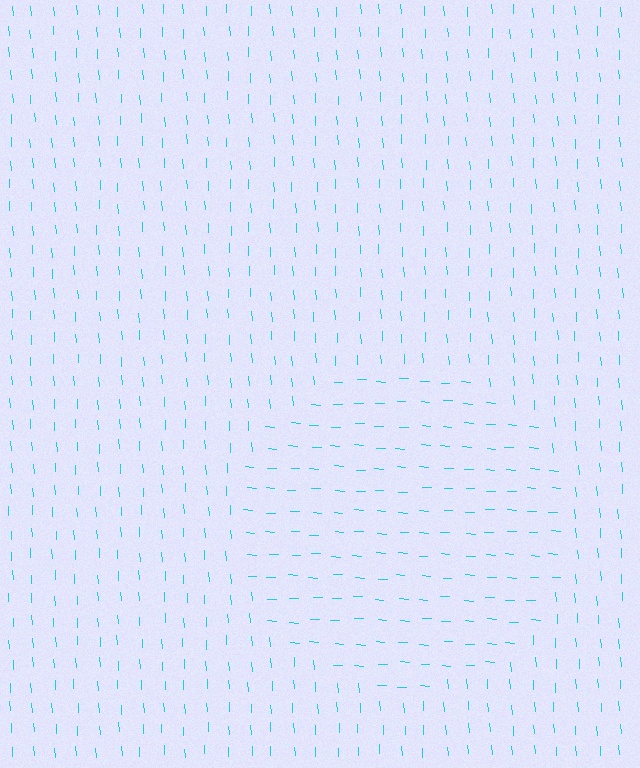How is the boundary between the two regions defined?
The boundary is defined purely by a change in line orientation (approximately 83 degrees difference). All lines are the same color and thickness.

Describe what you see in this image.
The image is filled with small cyan line segments. A circle region in the image has lines oriented differently from the surrounding lines, creating a visible texture boundary.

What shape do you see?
I see a circle.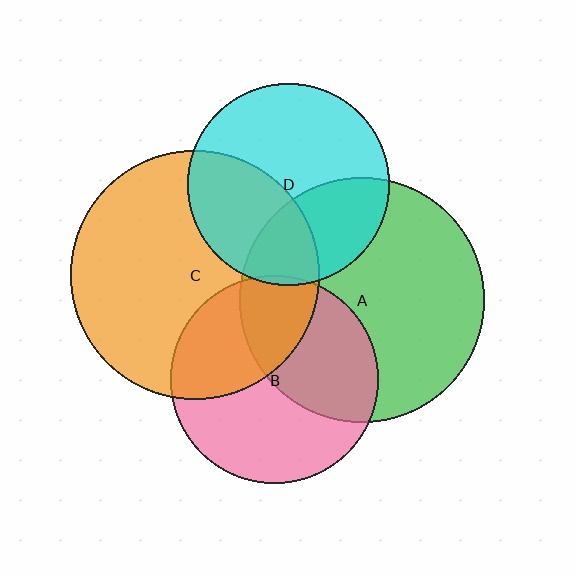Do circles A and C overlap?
Yes.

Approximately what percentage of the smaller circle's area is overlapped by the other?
Approximately 20%.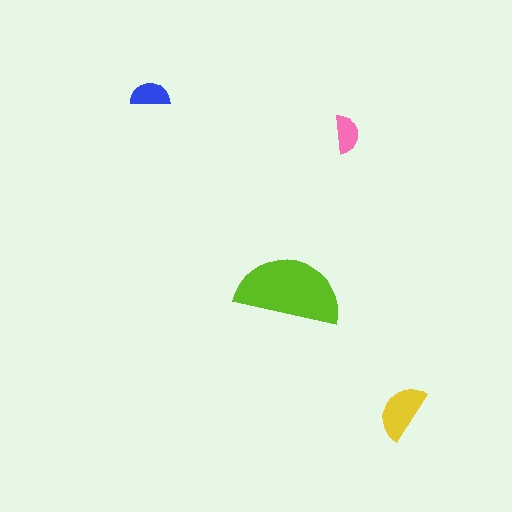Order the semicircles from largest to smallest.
the lime one, the yellow one, the blue one, the pink one.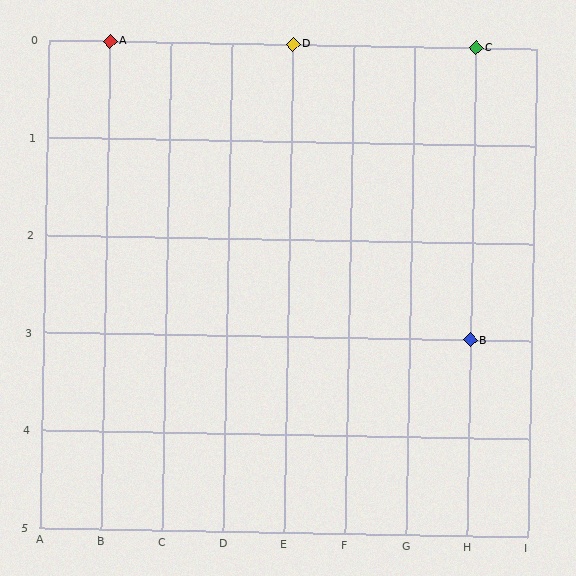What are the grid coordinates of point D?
Point D is at grid coordinates (E, 0).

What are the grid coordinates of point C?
Point C is at grid coordinates (H, 0).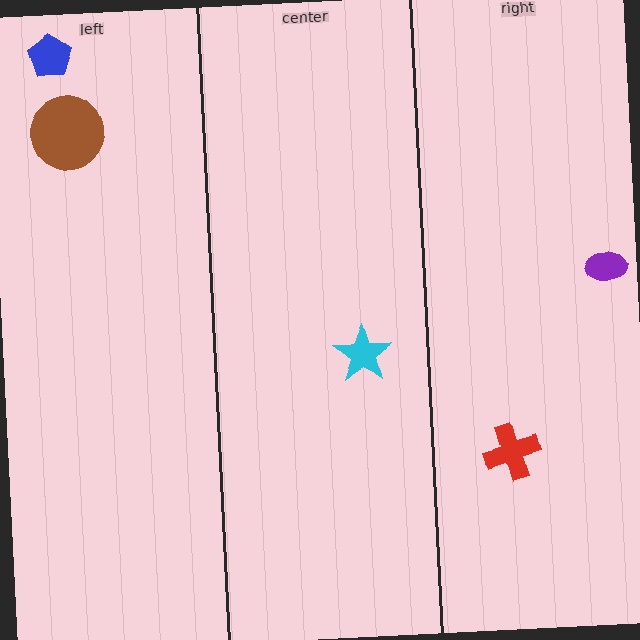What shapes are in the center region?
The cyan star.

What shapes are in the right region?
The red cross, the purple ellipse.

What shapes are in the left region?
The brown circle, the blue pentagon.